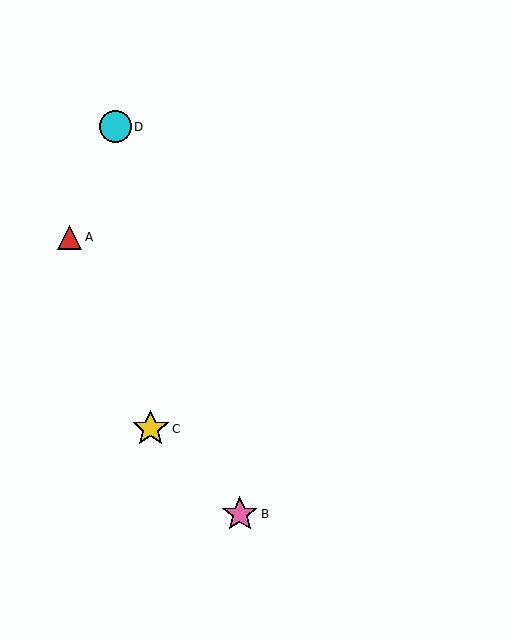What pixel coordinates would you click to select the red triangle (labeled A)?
Click at (70, 237) to select the red triangle A.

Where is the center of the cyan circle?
The center of the cyan circle is at (115, 127).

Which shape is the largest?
The yellow star (labeled C) is the largest.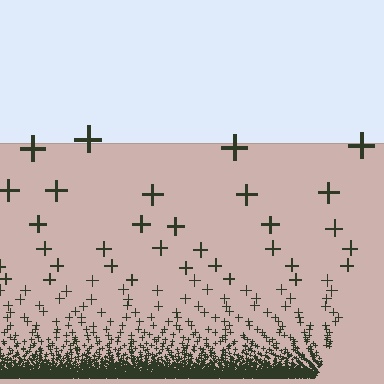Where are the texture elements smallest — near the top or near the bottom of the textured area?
Near the bottom.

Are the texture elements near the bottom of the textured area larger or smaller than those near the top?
Smaller. The gradient is inverted — elements near the bottom are smaller and denser.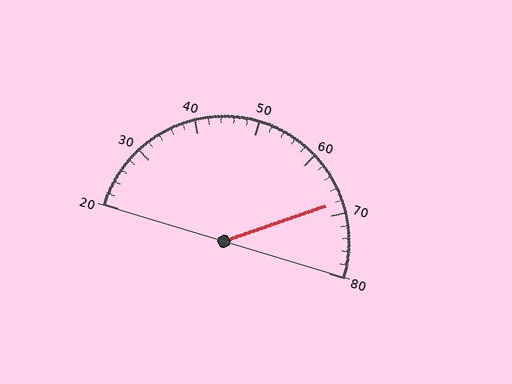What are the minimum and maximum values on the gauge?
The gauge ranges from 20 to 80.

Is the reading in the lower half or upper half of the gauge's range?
The reading is in the upper half of the range (20 to 80).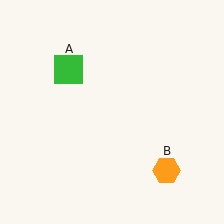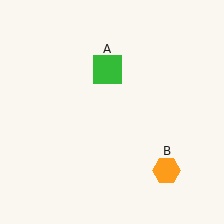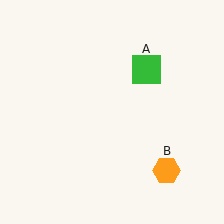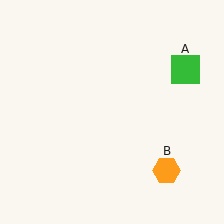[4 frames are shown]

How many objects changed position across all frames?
1 object changed position: green square (object A).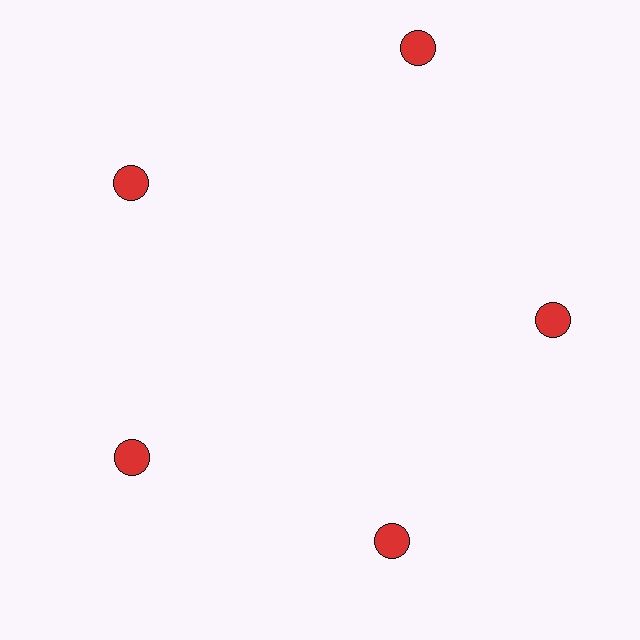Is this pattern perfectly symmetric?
No. The 5 red circles are arranged in a ring, but one element near the 1 o'clock position is pushed outward from the center, breaking the 5-fold rotational symmetry.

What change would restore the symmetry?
The symmetry would be restored by moving it inward, back onto the ring so that all 5 circles sit at equal angles and equal distance from the center.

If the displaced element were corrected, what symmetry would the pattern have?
It would have 5-fold rotational symmetry — the pattern would map onto itself every 72 degrees.